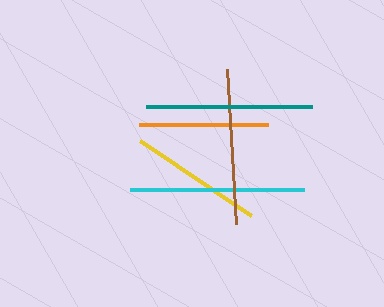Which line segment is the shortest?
The orange line is the shortest at approximately 130 pixels.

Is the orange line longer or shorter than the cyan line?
The cyan line is longer than the orange line.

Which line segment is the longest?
The cyan line is the longest at approximately 174 pixels.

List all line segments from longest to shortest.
From longest to shortest: cyan, teal, brown, yellow, orange.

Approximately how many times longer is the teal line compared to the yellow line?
The teal line is approximately 1.2 times the length of the yellow line.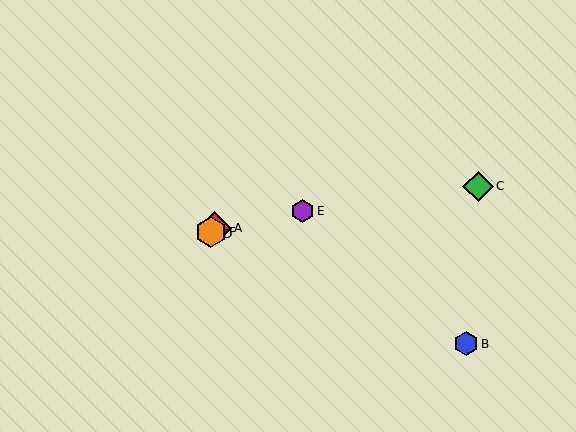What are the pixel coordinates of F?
Object F is at (211, 232).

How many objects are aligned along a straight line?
3 objects (A, D, F) are aligned along a straight line.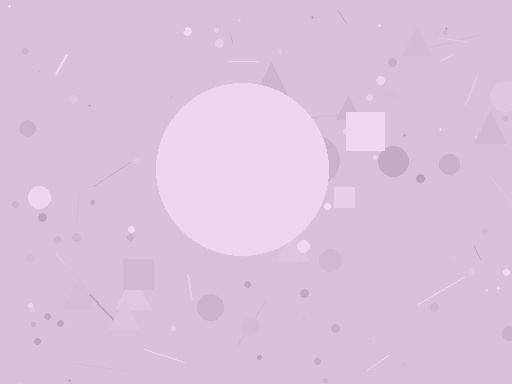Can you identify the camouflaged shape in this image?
The camouflaged shape is a circle.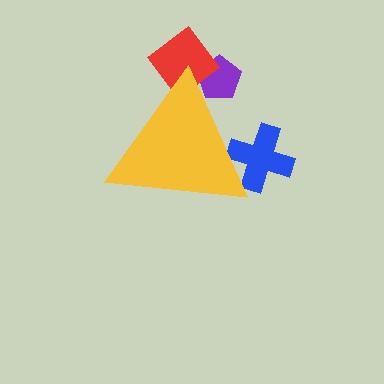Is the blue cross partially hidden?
Yes, the blue cross is partially hidden behind the yellow triangle.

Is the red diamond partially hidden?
Yes, the red diamond is partially hidden behind the yellow triangle.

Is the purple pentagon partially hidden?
Yes, the purple pentagon is partially hidden behind the yellow triangle.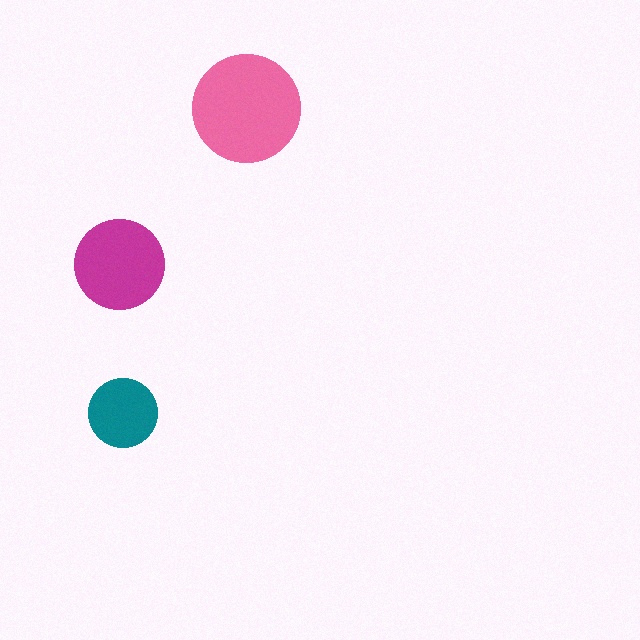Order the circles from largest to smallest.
the pink one, the magenta one, the teal one.